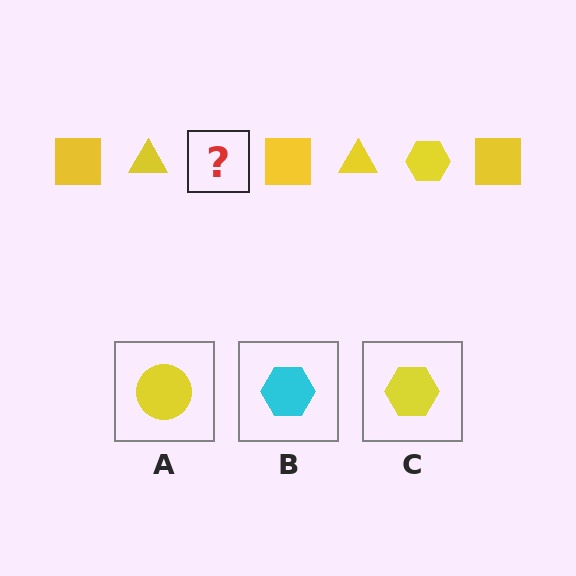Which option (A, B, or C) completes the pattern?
C.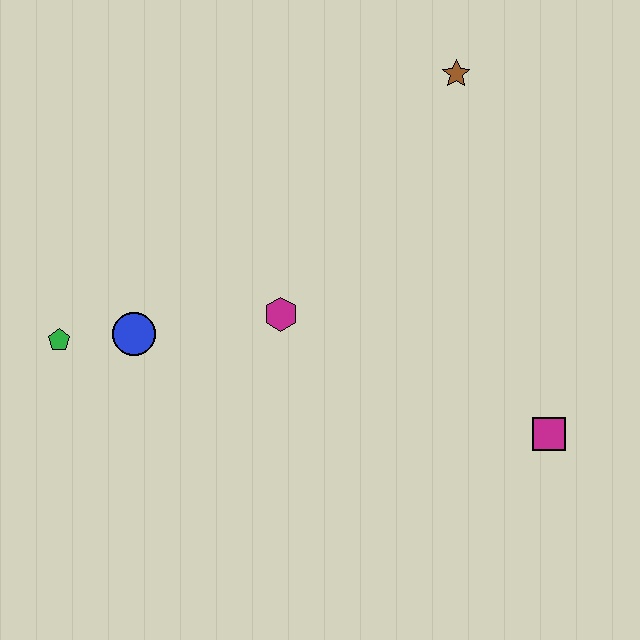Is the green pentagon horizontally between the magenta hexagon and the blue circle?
No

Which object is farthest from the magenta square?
The green pentagon is farthest from the magenta square.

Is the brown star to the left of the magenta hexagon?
No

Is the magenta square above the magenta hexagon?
No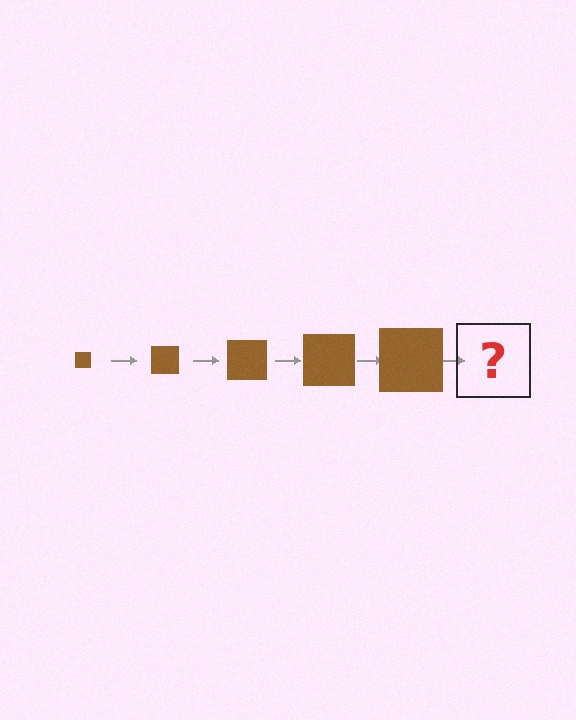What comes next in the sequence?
The next element should be a brown square, larger than the previous one.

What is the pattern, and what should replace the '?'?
The pattern is that the square gets progressively larger each step. The '?' should be a brown square, larger than the previous one.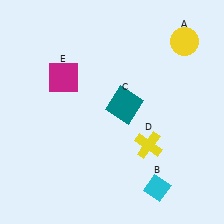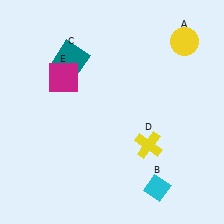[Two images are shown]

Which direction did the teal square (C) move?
The teal square (C) moved left.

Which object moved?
The teal square (C) moved left.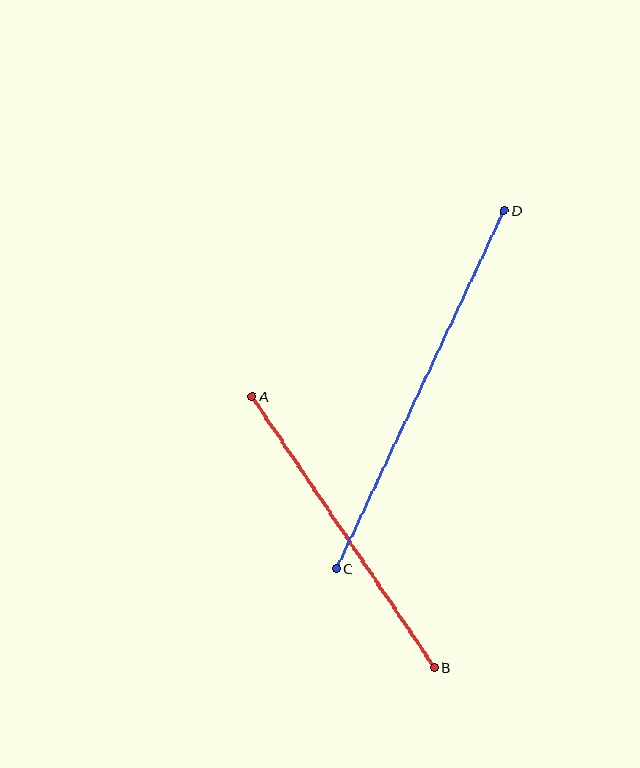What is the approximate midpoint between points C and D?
The midpoint is at approximately (420, 389) pixels.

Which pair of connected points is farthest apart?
Points C and D are farthest apart.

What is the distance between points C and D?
The distance is approximately 396 pixels.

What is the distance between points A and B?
The distance is approximately 327 pixels.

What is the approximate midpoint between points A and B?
The midpoint is at approximately (343, 532) pixels.